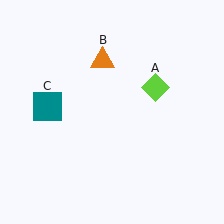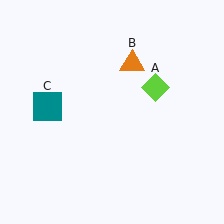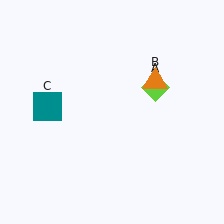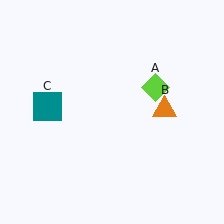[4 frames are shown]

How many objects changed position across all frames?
1 object changed position: orange triangle (object B).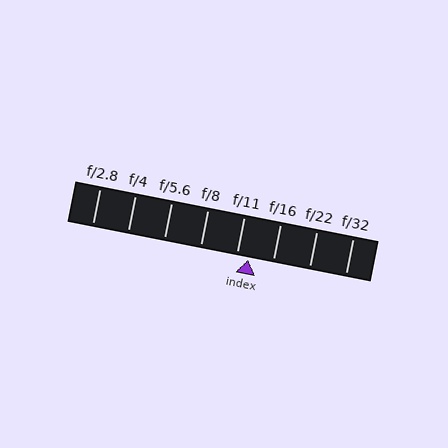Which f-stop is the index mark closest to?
The index mark is closest to f/11.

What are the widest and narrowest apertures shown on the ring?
The widest aperture shown is f/2.8 and the narrowest is f/32.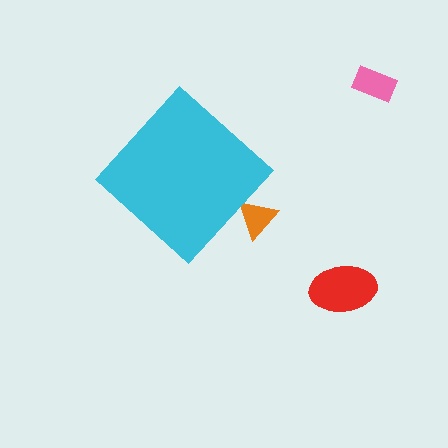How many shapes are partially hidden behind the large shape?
1 shape is partially hidden.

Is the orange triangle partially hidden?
Yes, the orange triangle is partially hidden behind the cyan diamond.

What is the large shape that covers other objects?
A cyan diamond.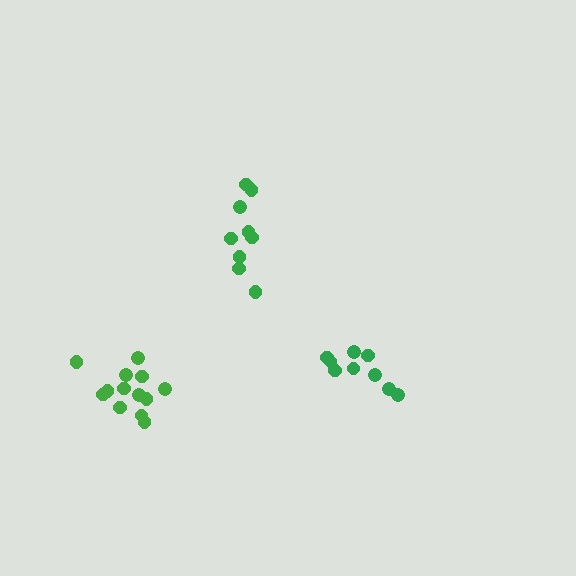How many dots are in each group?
Group 1: 13 dots, Group 2: 9 dots, Group 3: 9 dots (31 total).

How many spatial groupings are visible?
There are 3 spatial groupings.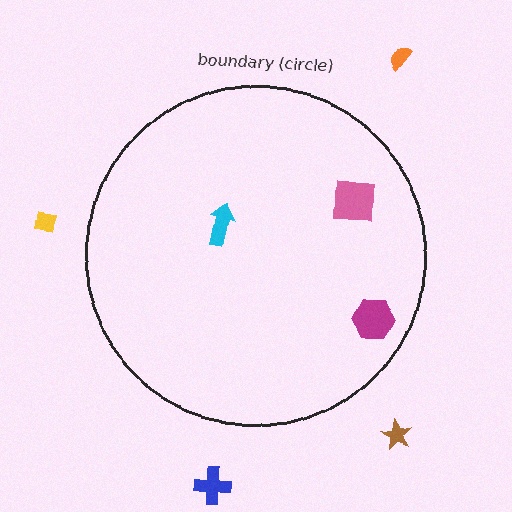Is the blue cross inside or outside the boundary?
Outside.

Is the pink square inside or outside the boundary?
Inside.